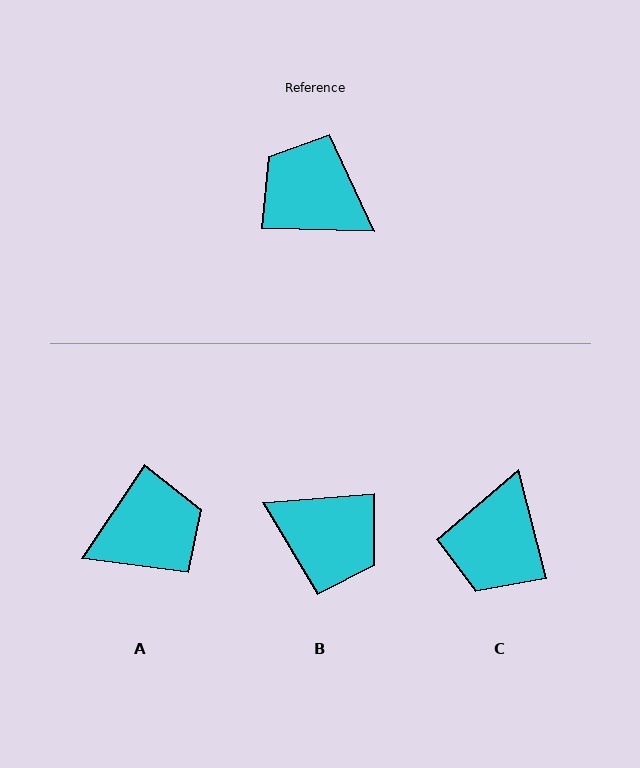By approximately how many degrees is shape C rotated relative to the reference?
Approximately 106 degrees counter-clockwise.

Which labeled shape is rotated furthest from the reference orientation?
B, about 174 degrees away.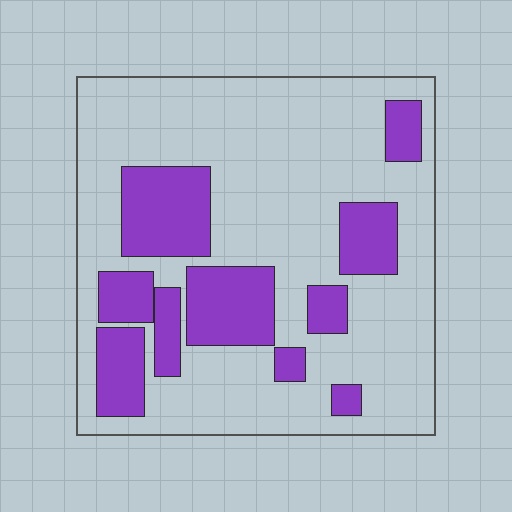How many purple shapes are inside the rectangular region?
10.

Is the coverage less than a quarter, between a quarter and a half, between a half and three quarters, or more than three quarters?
Between a quarter and a half.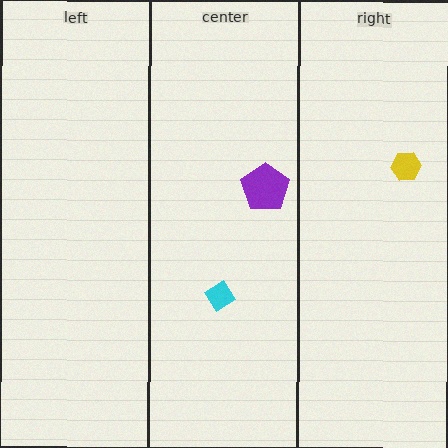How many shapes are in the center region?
2.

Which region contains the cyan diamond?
The center region.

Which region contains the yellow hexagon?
The right region.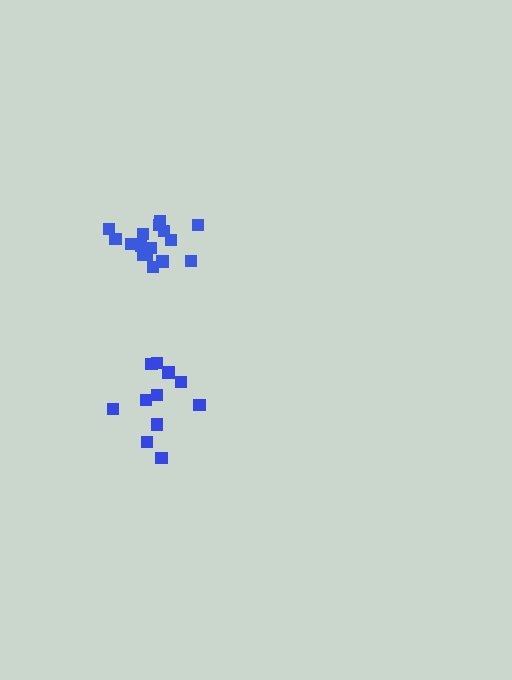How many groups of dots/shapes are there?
There are 2 groups.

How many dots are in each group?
Group 1: 11 dots, Group 2: 16 dots (27 total).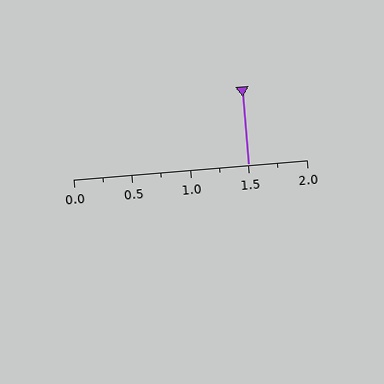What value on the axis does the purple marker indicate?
The marker indicates approximately 1.5.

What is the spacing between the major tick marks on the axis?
The major ticks are spaced 0.5 apart.